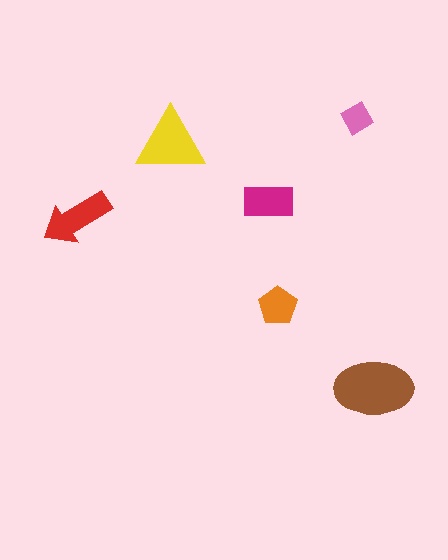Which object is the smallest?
The pink diamond.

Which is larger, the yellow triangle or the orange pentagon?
The yellow triangle.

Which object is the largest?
The brown ellipse.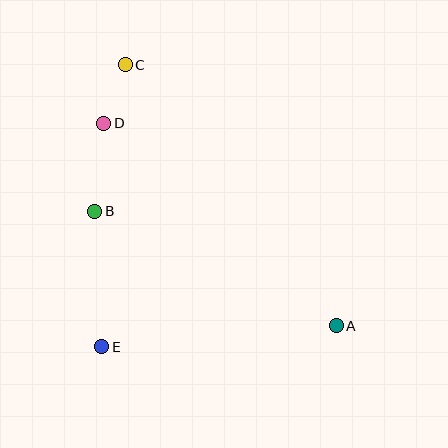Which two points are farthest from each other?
Points A and C are farthest from each other.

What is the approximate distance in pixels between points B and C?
The distance between B and C is approximately 150 pixels.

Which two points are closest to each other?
Points C and D are closest to each other.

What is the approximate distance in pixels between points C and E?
The distance between C and E is approximately 283 pixels.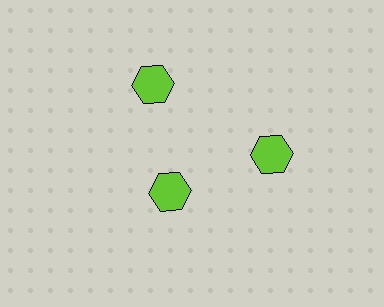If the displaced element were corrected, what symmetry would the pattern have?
It would have 3-fold rotational symmetry — the pattern would map onto itself every 120 degrees.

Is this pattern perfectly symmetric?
No. The 3 lime hexagons are arranged in a ring, but one element near the 7 o'clock position is pulled inward toward the center, breaking the 3-fold rotational symmetry.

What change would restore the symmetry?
The symmetry would be restored by moving it outward, back onto the ring so that all 3 hexagons sit at equal angles and equal distance from the center.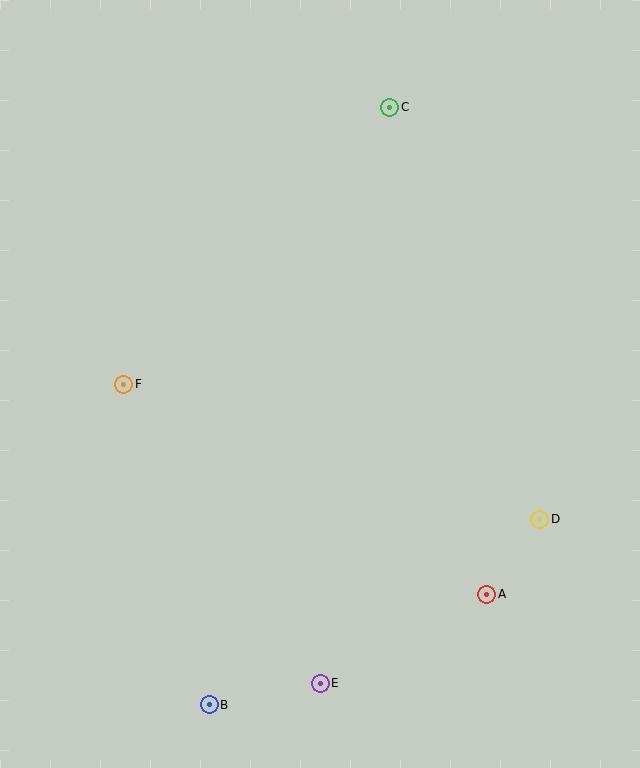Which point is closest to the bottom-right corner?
Point A is closest to the bottom-right corner.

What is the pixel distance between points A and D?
The distance between A and D is 92 pixels.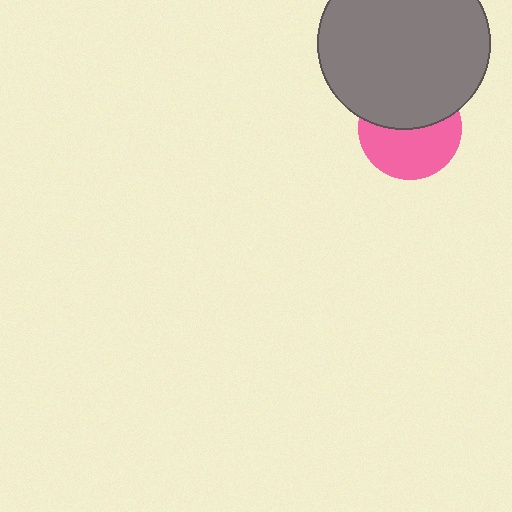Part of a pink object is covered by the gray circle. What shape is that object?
It is a circle.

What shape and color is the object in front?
The object in front is a gray circle.